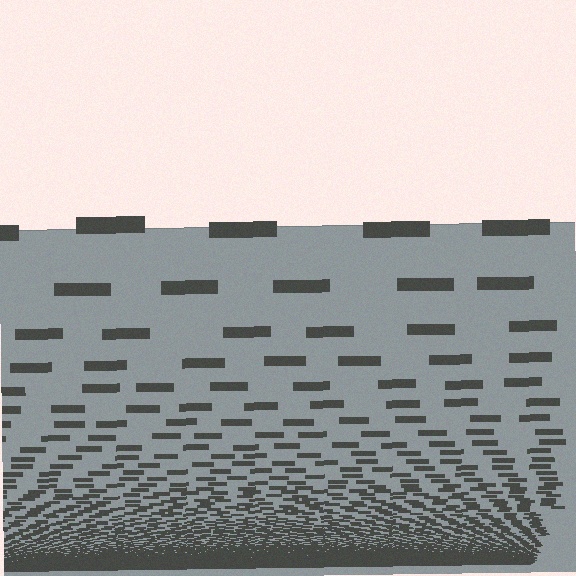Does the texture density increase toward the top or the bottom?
Density increases toward the bottom.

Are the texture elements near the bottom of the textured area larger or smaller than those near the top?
Smaller. The gradient is inverted — elements near the bottom are smaller and denser.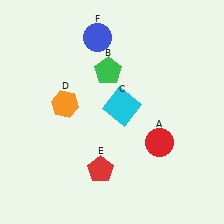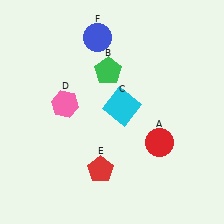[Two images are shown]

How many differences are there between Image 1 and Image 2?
There is 1 difference between the two images.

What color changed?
The hexagon (D) changed from orange in Image 1 to pink in Image 2.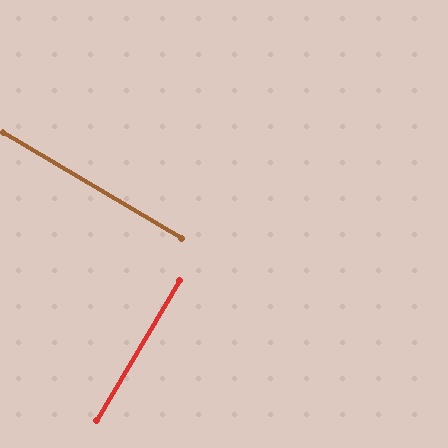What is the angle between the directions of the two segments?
Approximately 90 degrees.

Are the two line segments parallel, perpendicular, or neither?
Perpendicular — they meet at approximately 90°.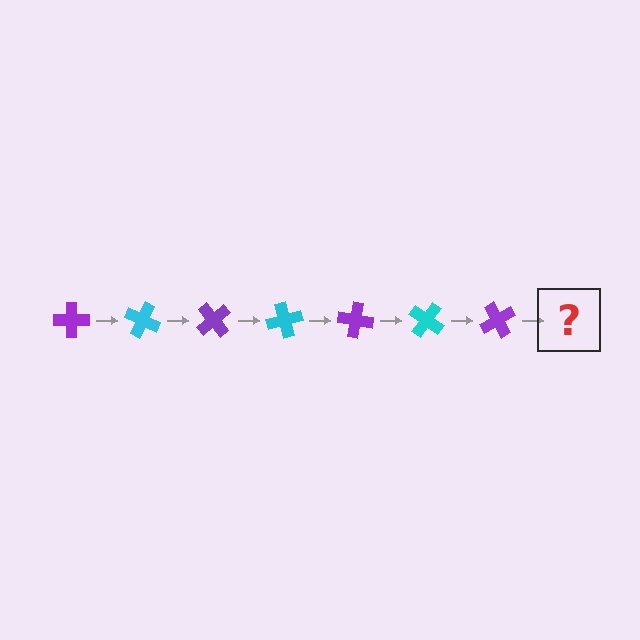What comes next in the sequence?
The next element should be a cyan cross, rotated 175 degrees from the start.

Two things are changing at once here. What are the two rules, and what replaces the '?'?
The two rules are that it rotates 25 degrees each step and the color cycles through purple and cyan. The '?' should be a cyan cross, rotated 175 degrees from the start.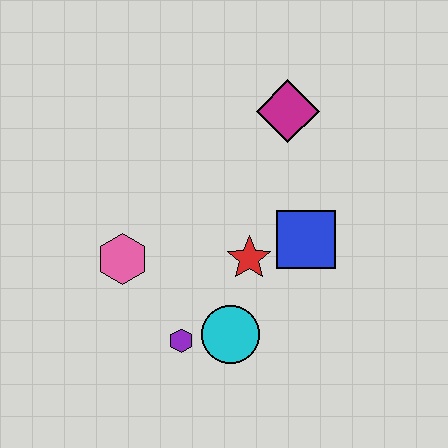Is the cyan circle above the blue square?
No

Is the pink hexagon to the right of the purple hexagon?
No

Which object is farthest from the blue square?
The pink hexagon is farthest from the blue square.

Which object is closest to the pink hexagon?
The purple hexagon is closest to the pink hexagon.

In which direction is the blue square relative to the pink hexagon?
The blue square is to the right of the pink hexagon.